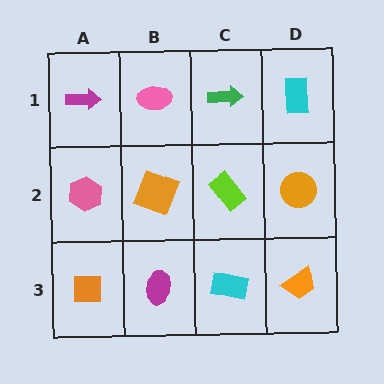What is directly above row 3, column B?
An orange square.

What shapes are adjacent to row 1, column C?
A lime rectangle (row 2, column C), a pink ellipse (row 1, column B), a cyan rectangle (row 1, column D).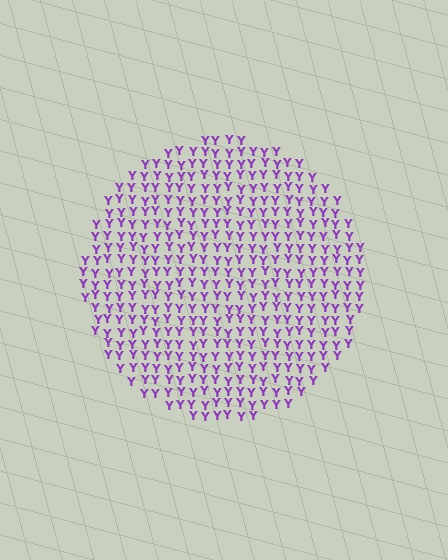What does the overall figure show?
The overall figure shows a circle.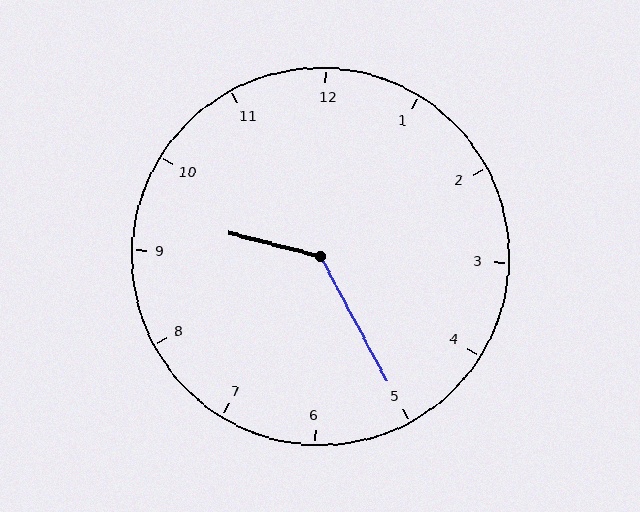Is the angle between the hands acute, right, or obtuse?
It is obtuse.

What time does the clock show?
9:25.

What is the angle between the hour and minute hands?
Approximately 132 degrees.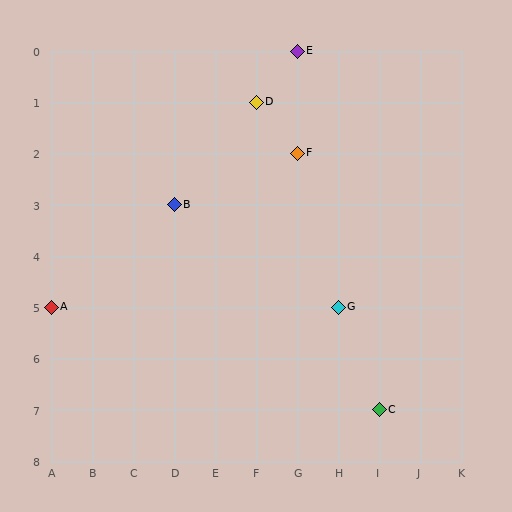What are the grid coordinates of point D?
Point D is at grid coordinates (F, 1).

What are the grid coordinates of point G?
Point G is at grid coordinates (H, 5).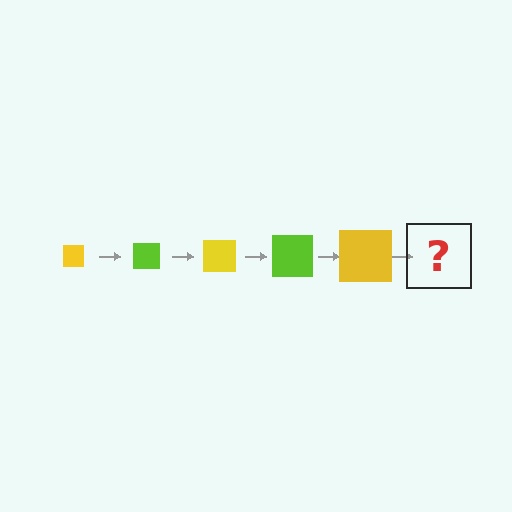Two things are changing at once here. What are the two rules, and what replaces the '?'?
The two rules are that the square grows larger each step and the color cycles through yellow and lime. The '?' should be a lime square, larger than the previous one.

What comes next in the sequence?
The next element should be a lime square, larger than the previous one.